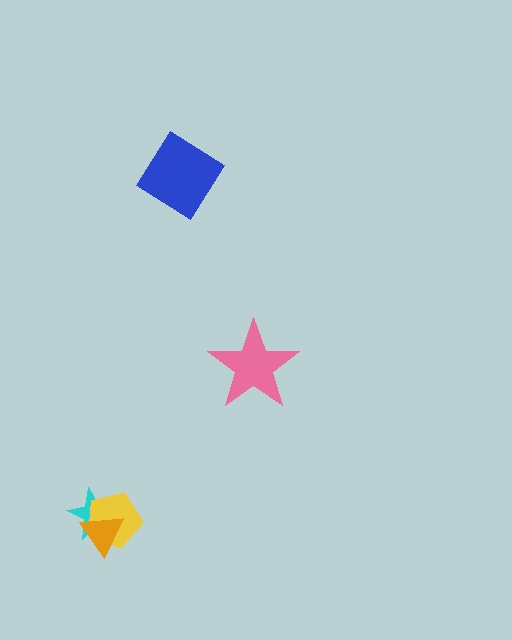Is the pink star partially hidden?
No, no other shape covers it.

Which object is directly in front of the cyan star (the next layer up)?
The yellow pentagon is directly in front of the cyan star.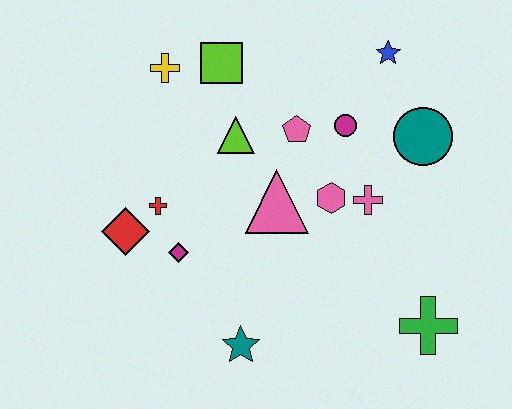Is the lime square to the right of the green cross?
No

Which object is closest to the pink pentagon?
The magenta circle is closest to the pink pentagon.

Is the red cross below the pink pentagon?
Yes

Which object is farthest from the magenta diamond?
The blue star is farthest from the magenta diamond.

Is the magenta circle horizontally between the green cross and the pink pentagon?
Yes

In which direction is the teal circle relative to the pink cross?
The teal circle is above the pink cross.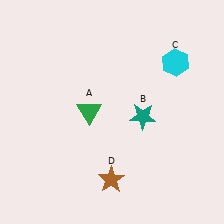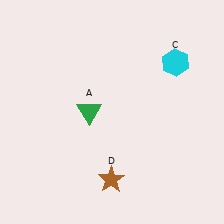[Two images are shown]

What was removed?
The teal star (B) was removed in Image 2.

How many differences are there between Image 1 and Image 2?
There is 1 difference between the two images.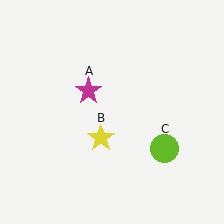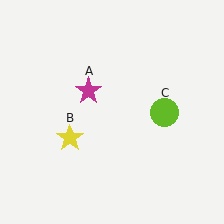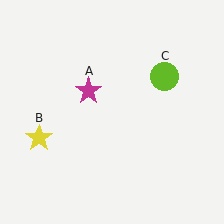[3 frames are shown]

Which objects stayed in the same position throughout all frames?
Magenta star (object A) remained stationary.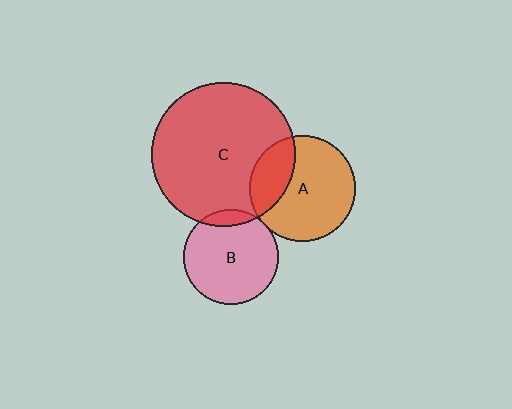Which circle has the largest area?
Circle C (red).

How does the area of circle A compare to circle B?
Approximately 1.2 times.